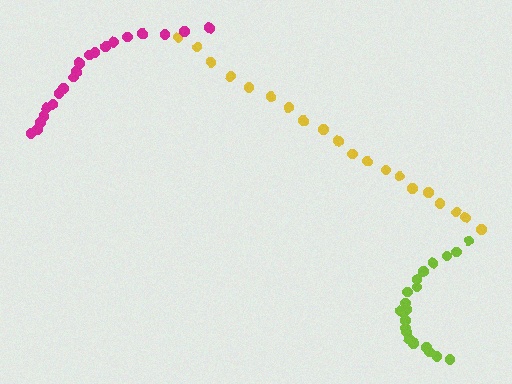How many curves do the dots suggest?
There are 3 distinct paths.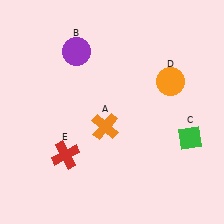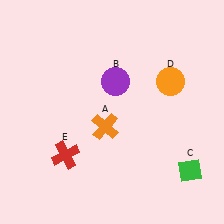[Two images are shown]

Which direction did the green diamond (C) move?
The green diamond (C) moved down.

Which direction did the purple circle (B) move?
The purple circle (B) moved right.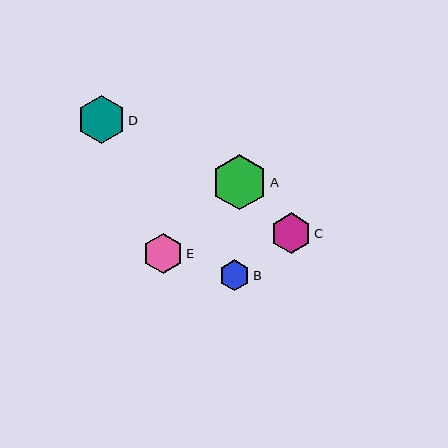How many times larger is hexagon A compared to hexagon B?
Hexagon A is approximately 1.8 times the size of hexagon B.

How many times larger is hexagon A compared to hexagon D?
Hexagon A is approximately 1.1 times the size of hexagon D.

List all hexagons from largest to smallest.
From largest to smallest: A, D, E, C, B.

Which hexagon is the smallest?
Hexagon B is the smallest with a size of approximately 31 pixels.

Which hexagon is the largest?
Hexagon A is the largest with a size of approximately 55 pixels.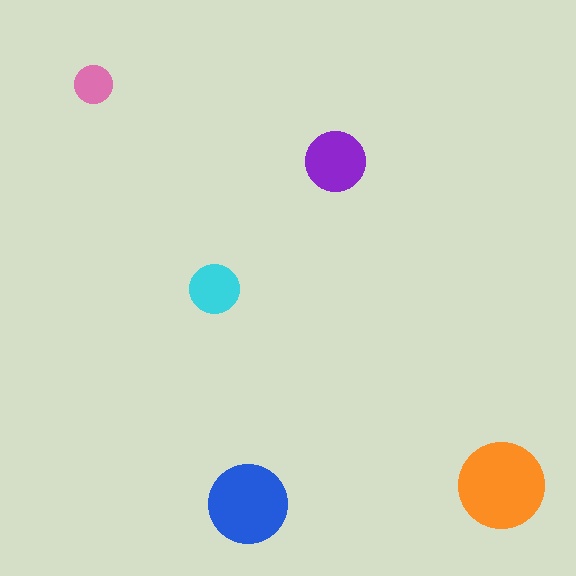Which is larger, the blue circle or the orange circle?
The orange one.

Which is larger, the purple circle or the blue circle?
The blue one.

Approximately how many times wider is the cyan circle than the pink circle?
About 1.5 times wider.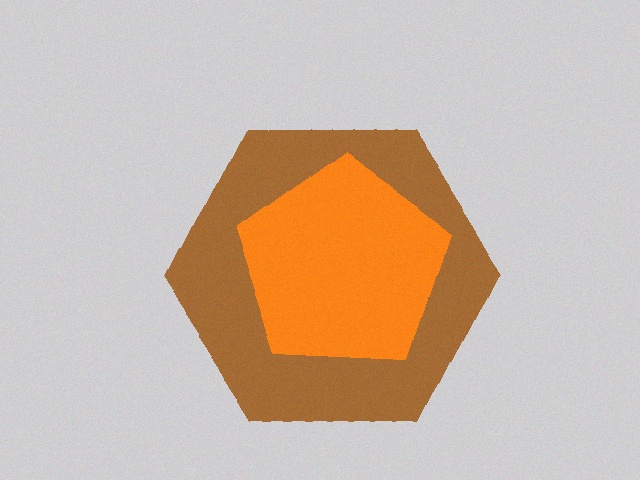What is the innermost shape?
The orange pentagon.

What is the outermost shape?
The brown hexagon.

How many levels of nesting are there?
2.